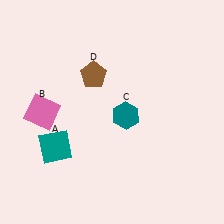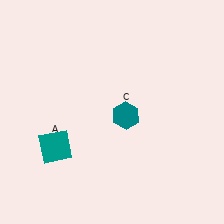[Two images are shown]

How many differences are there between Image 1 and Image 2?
There are 2 differences between the two images.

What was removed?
The brown pentagon (D), the pink square (B) were removed in Image 2.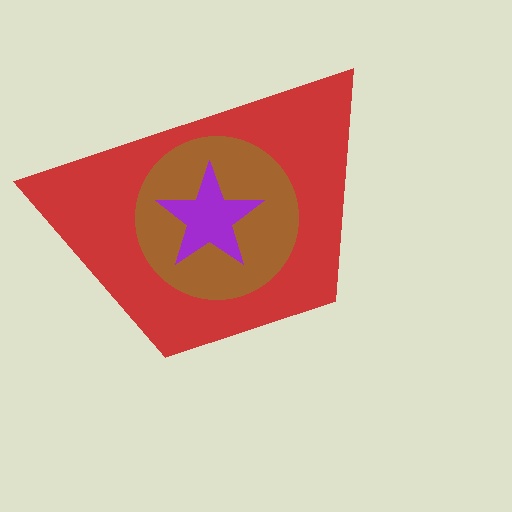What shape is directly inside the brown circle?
The purple star.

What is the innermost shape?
The purple star.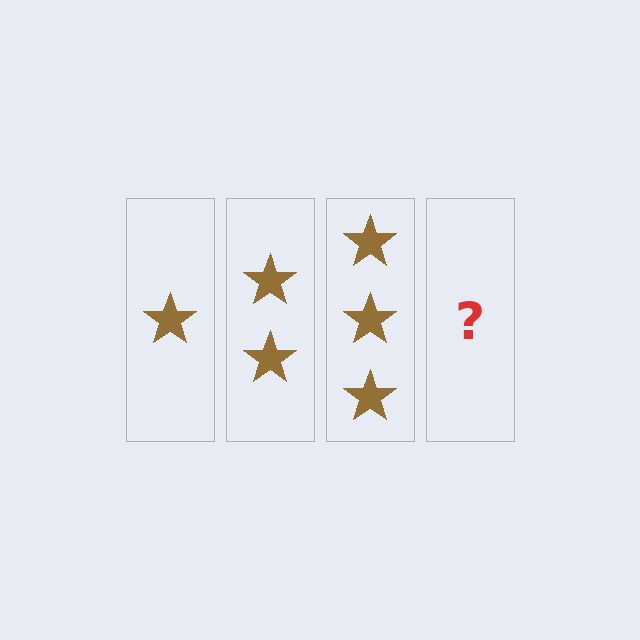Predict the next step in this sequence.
The next step is 4 stars.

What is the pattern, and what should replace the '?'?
The pattern is that each step adds one more star. The '?' should be 4 stars.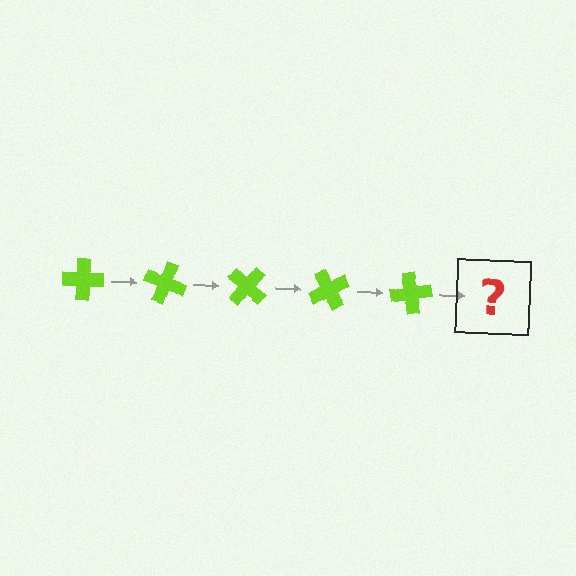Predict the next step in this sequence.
The next step is a lime cross rotated 100 degrees.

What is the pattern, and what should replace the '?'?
The pattern is that the cross rotates 20 degrees each step. The '?' should be a lime cross rotated 100 degrees.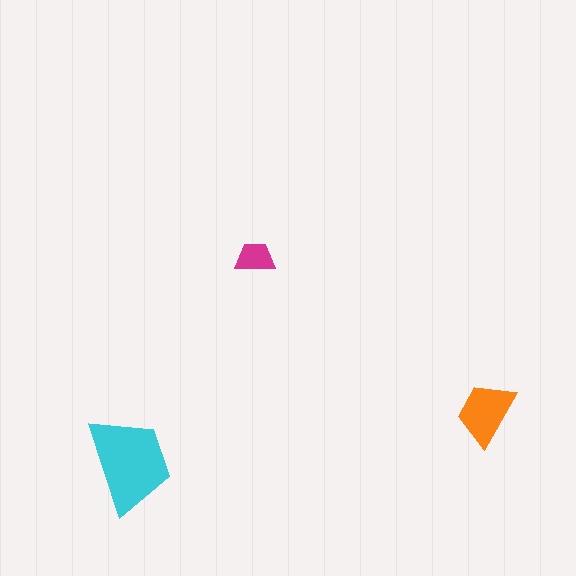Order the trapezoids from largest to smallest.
the cyan one, the orange one, the magenta one.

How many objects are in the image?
There are 3 objects in the image.